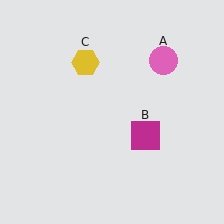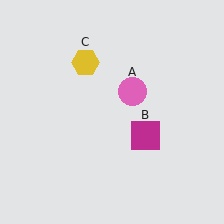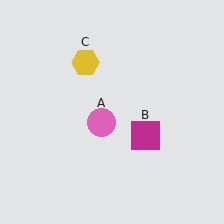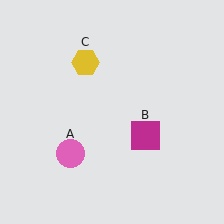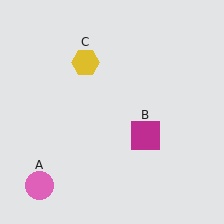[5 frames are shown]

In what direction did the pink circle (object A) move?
The pink circle (object A) moved down and to the left.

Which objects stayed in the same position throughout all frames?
Magenta square (object B) and yellow hexagon (object C) remained stationary.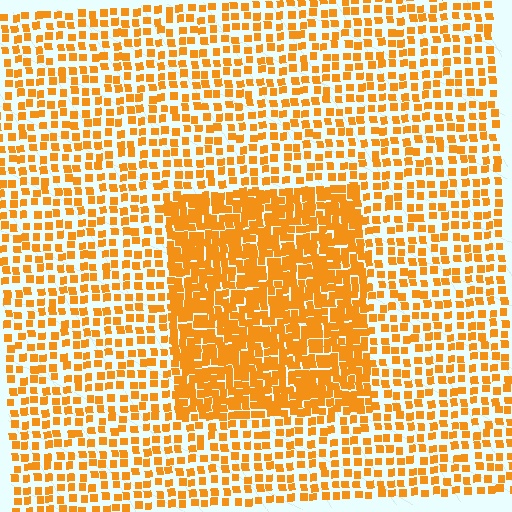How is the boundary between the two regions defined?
The boundary is defined by a change in element density (approximately 2.1x ratio). All elements are the same color, size, and shape.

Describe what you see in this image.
The image contains small orange elements arranged at two different densities. A rectangle-shaped region is visible where the elements are more densely packed than the surrounding area.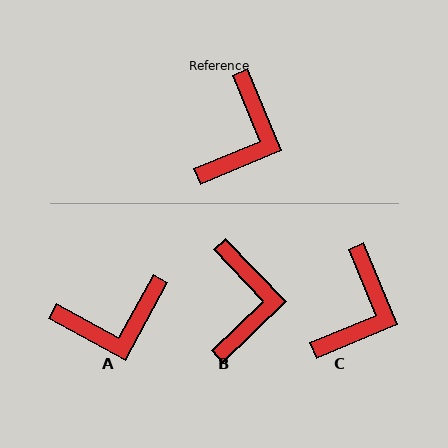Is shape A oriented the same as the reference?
No, it is off by about 51 degrees.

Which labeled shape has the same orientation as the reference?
C.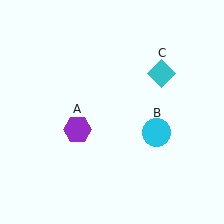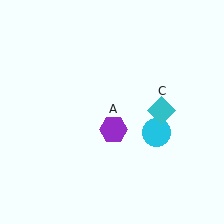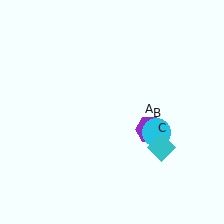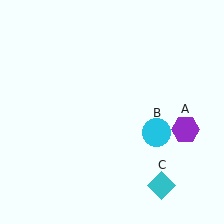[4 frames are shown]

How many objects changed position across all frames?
2 objects changed position: purple hexagon (object A), cyan diamond (object C).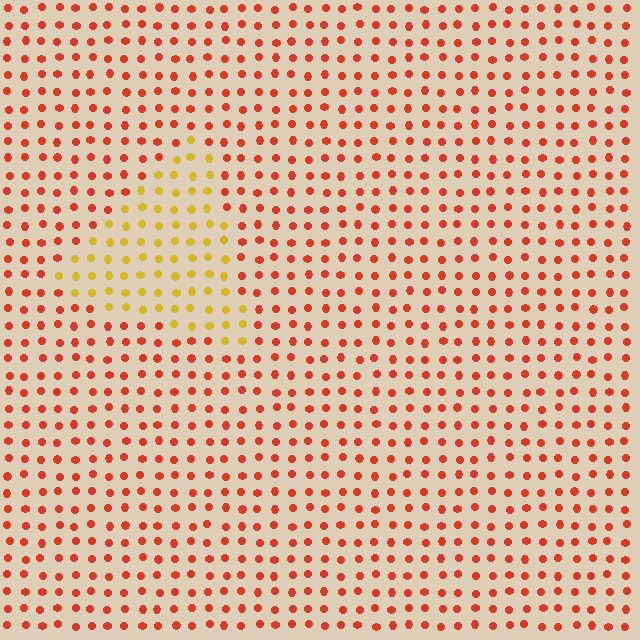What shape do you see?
I see a triangle.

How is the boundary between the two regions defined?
The boundary is defined purely by a slight shift in hue (about 43 degrees). Spacing, size, and orientation are identical on both sides.